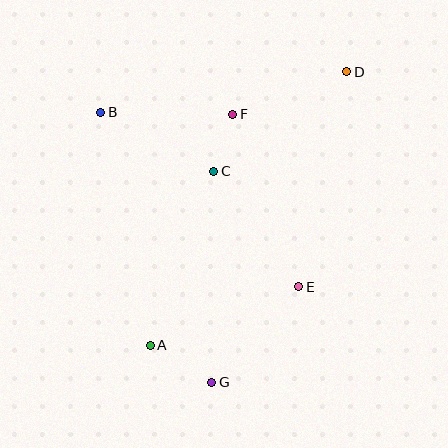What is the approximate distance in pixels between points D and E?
The distance between D and E is approximately 220 pixels.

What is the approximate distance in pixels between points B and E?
The distance between B and E is approximately 264 pixels.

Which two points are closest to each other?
Points C and F are closest to each other.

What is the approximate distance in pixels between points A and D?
The distance between A and D is approximately 337 pixels.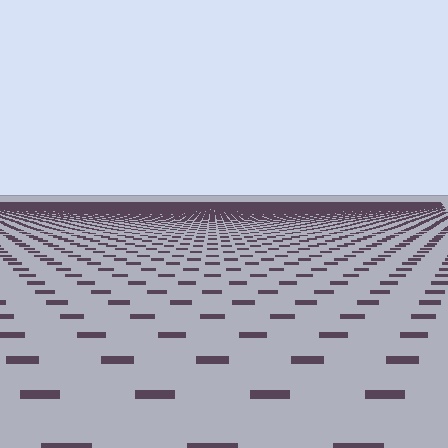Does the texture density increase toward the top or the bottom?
Density increases toward the top.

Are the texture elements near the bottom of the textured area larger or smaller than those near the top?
Larger. Near the bottom, elements are closer to the viewer and appear at a bigger on-screen size.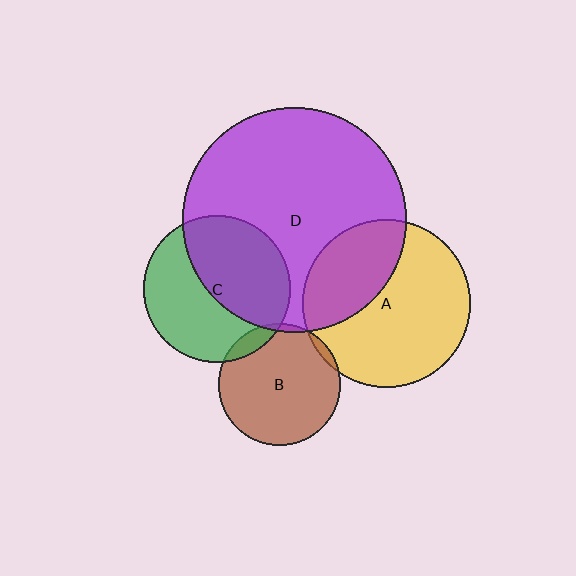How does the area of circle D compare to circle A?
Approximately 1.8 times.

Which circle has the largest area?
Circle D (purple).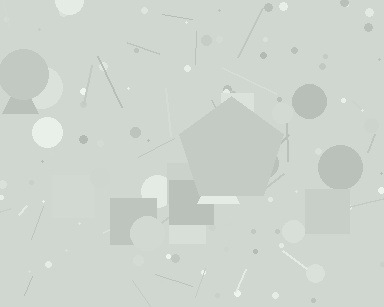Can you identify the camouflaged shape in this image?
The camouflaged shape is a pentagon.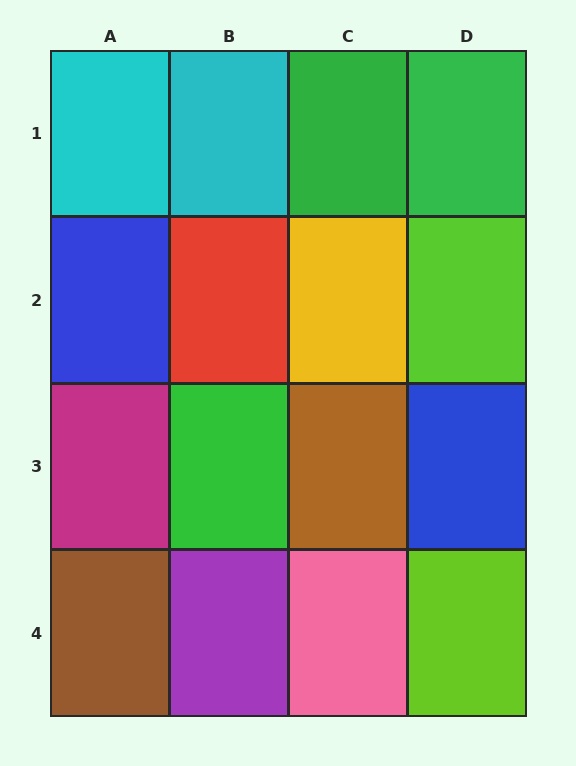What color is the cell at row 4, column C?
Pink.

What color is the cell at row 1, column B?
Cyan.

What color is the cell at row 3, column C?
Brown.